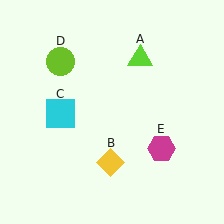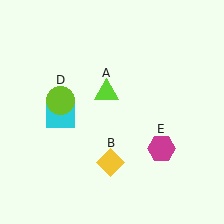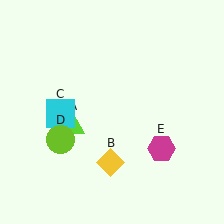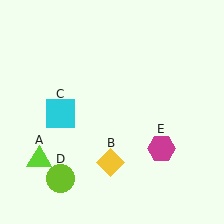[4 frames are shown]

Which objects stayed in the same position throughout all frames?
Yellow diamond (object B) and cyan square (object C) and magenta hexagon (object E) remained stationary.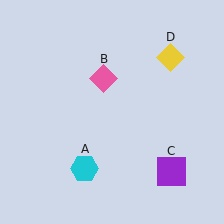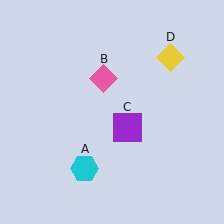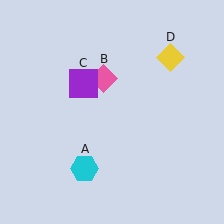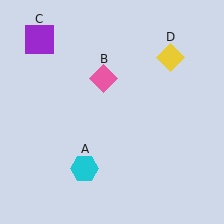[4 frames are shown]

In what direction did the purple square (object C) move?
The purple square (object C) moved up and to the left.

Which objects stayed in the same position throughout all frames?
Cyan hexagon (object A) and pink diamond (object B) and yellow diamond (object D) remained stationary.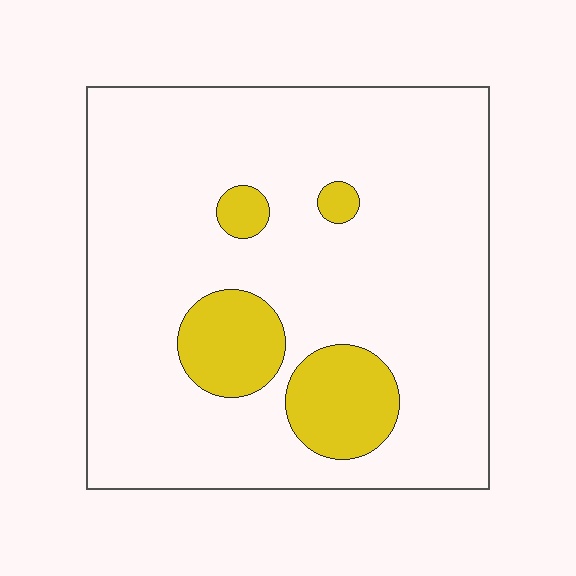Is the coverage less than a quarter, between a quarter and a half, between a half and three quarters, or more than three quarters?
Less than a quarter.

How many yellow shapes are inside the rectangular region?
4.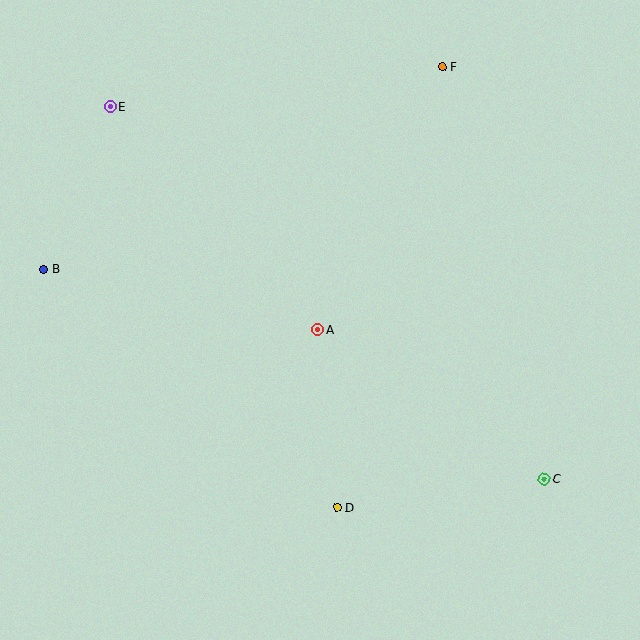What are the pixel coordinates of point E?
Point E is at (110, 107).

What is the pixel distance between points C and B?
The distance between C and B is 542 pixels.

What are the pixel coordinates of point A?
Point A is at (318, 330).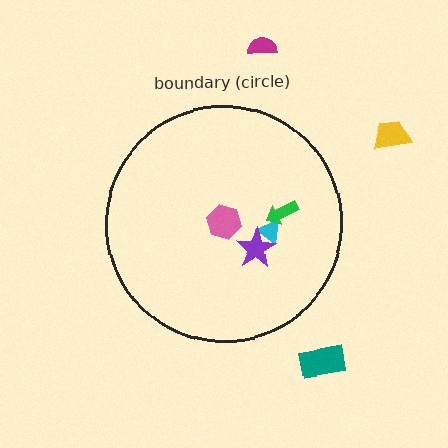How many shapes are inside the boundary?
4 inside, 3 outside.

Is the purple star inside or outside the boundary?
Inside.